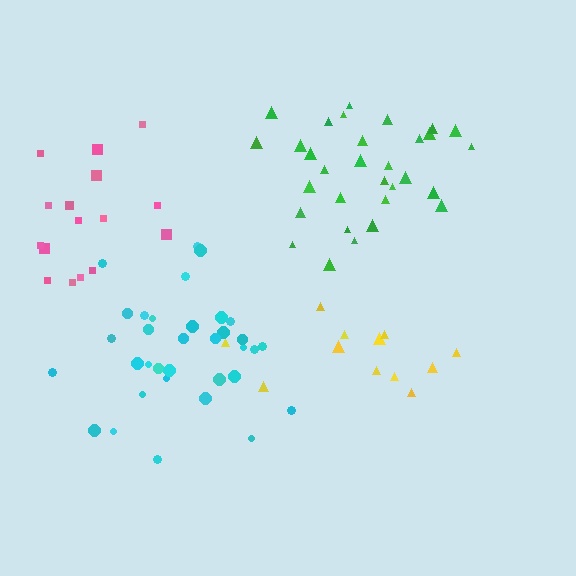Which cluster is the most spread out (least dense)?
Yellow.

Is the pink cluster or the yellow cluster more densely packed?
Pink.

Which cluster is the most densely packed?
Cyan.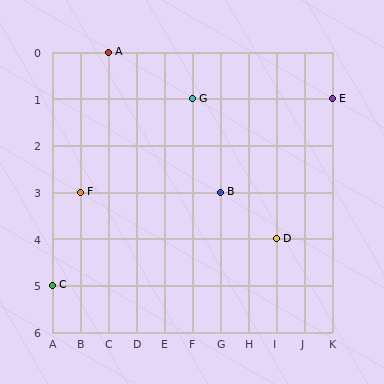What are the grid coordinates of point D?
Point D is at grid coordinates (I, 4).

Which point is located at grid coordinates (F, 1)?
Point G is at (F, 1).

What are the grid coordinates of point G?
Point G is at grid coordinates (F, 1).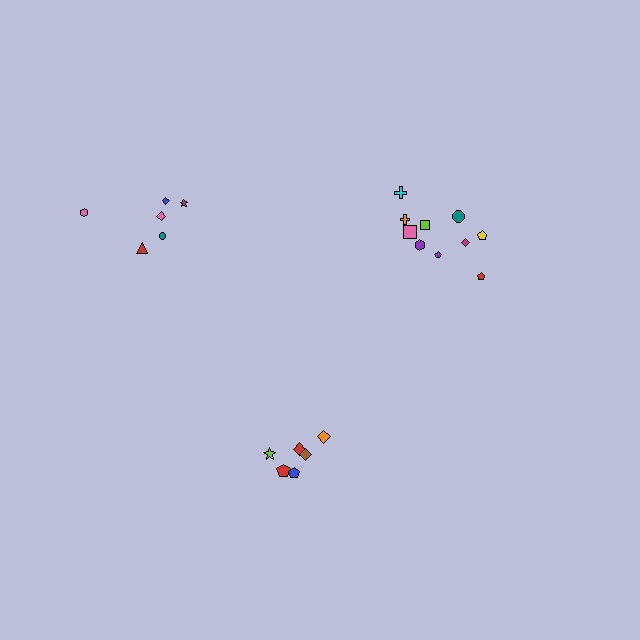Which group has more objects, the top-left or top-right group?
The top-right group.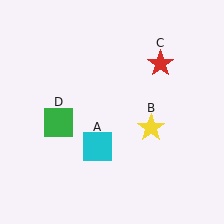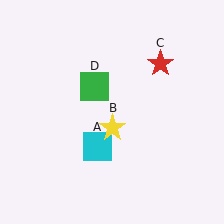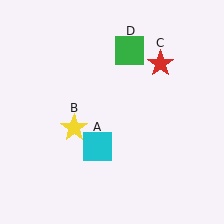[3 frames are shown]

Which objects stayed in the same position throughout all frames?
Cyan square (object A) and red star (object C) remained stationary.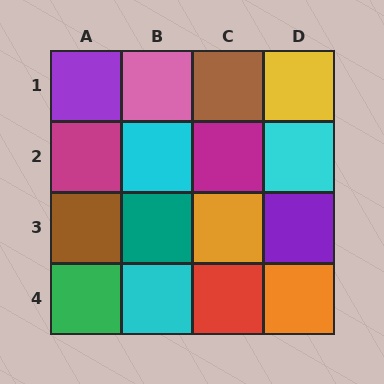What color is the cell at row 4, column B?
Cyan.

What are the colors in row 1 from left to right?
Purple, pink, brown, yellow.